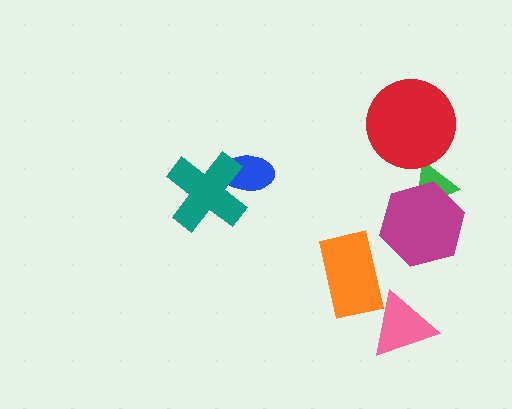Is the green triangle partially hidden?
Yes, it is partially covered by another shape.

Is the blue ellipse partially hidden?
Yes, it is partially covered by another shape.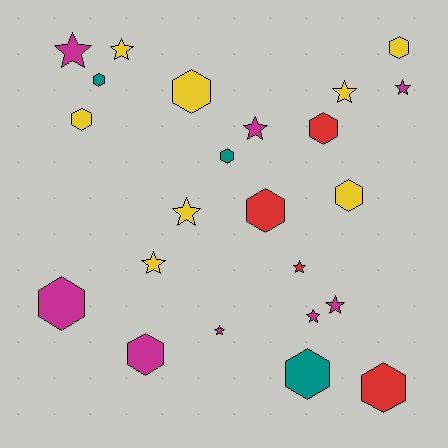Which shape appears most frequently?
Hexagon, with 12 objects.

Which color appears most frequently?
Yellow, with 8 objects.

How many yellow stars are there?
There are 4 yellow stars.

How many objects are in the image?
There are 23 objects.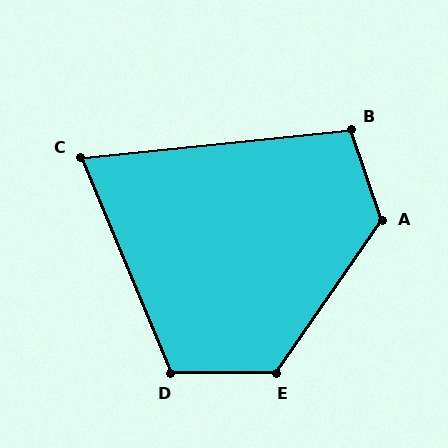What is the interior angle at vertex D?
Approximately 113 degrees (obtuse).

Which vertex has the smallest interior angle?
C, at approximately 73 degrees.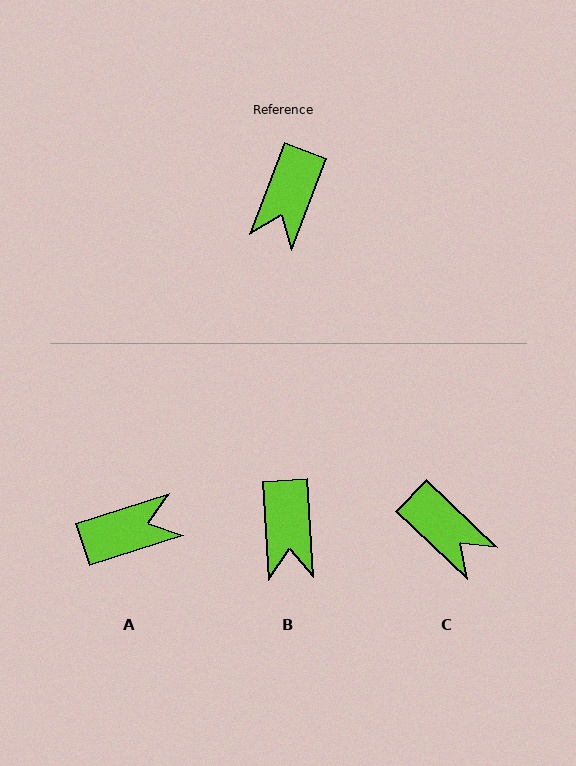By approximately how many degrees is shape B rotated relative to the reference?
Approximately 24 degrees counter-clockwise.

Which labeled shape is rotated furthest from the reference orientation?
A, about 129 degrees away.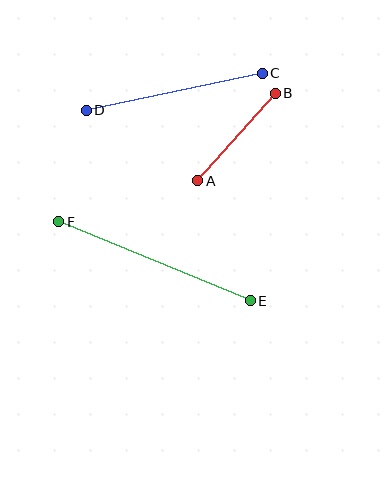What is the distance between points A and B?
The distance is approximately 117 pixels.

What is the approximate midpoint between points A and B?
The midpoint is at approximately (237, 137) pixels.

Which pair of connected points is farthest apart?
Points E and F are farthest apart.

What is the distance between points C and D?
The distance is approximately 180 pixels.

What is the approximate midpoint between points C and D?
The midpoint is at approximately (174, 92) pixels.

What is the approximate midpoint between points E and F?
The midpoint is at approximately (154, 261) pixels.